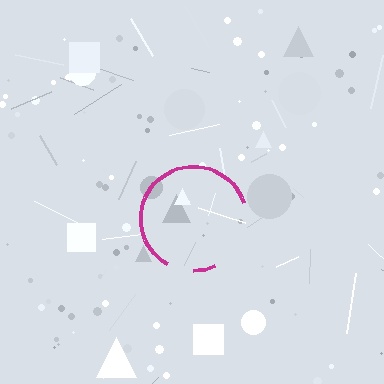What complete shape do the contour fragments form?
The contour fragments form a circle.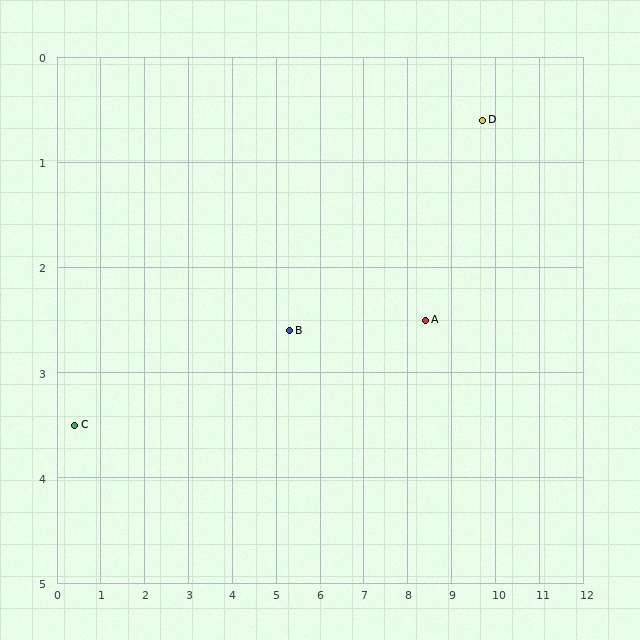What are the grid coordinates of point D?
Point D is at approximately (9.7, 0.6).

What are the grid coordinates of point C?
Point C is at approximately (0.4, 3.5).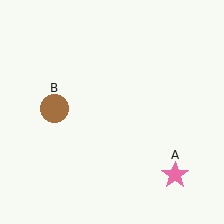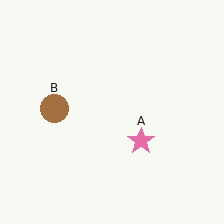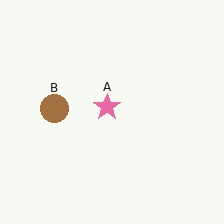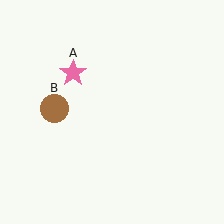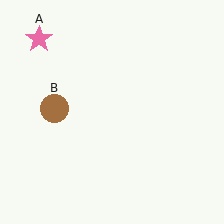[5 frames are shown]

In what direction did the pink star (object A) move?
The pink star (object A) moved up and to the left.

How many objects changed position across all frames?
1 object changed position: pink star (object A).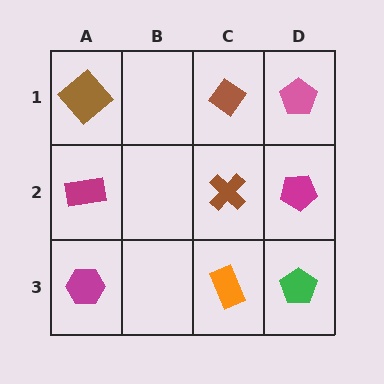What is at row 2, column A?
A magenta rectangle.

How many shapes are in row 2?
3 shapes.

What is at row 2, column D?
A magenta pentagon.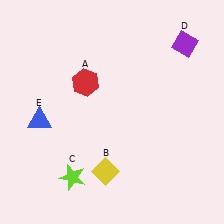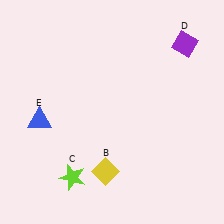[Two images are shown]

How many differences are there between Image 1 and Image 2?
There is 1 difference between the two images.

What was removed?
The red hexagon (A) was removed in Image 2.